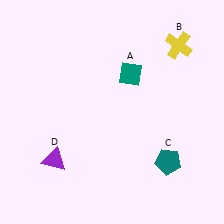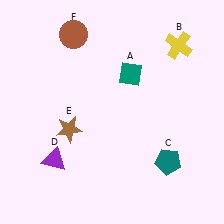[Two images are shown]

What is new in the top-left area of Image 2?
A brown circle (F) was added in the top-left area of Image 2.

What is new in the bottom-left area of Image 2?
A brown star (E) was added in the bottom-left area of Image 2.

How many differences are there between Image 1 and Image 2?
There are 2 differences between the two images.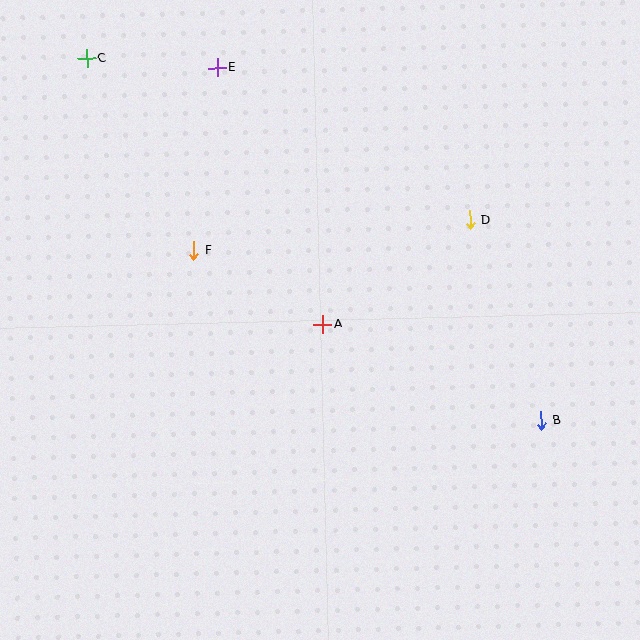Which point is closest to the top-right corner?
Point D is closest to the top-right corner.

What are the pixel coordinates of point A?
Point A is at (323, 324).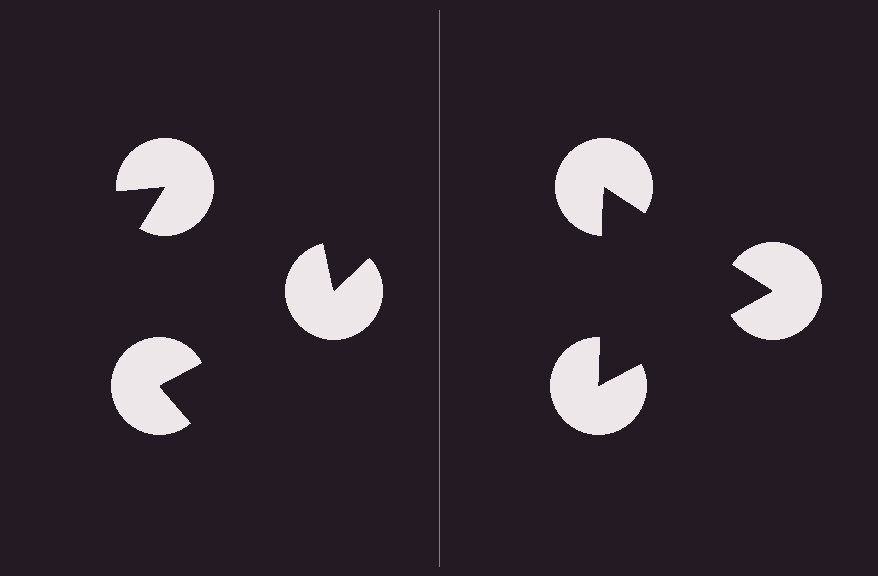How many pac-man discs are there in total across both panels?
6 — 3 on each side.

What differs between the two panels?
The pac-man discs are positioned identically on both sides; only the wedge orientations differ. On the right they align to a triangle; on the left they are misaligned.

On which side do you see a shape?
An illusory triangle appears on the right side. On the left side the wedge cuts are rotated, so no coherent shape forms.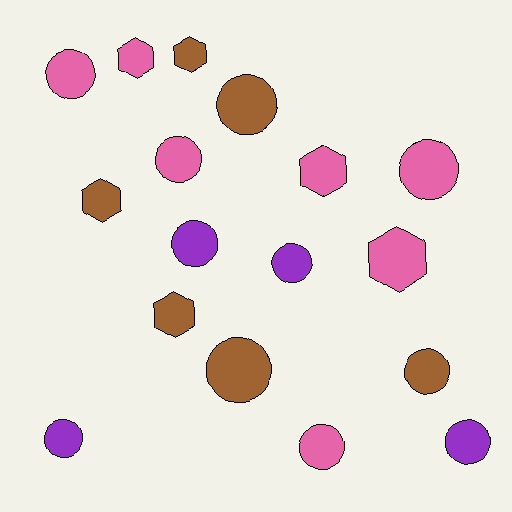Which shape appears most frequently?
Circle, with 11 objects.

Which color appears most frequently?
Pink, with 7 objects.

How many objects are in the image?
There are 17 objects.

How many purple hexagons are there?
There are no purple hexagons.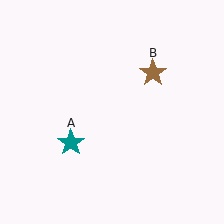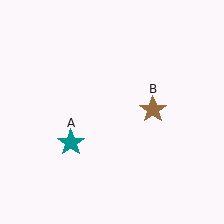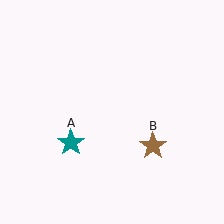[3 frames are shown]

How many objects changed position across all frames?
1 object changed position: brown star (object B).